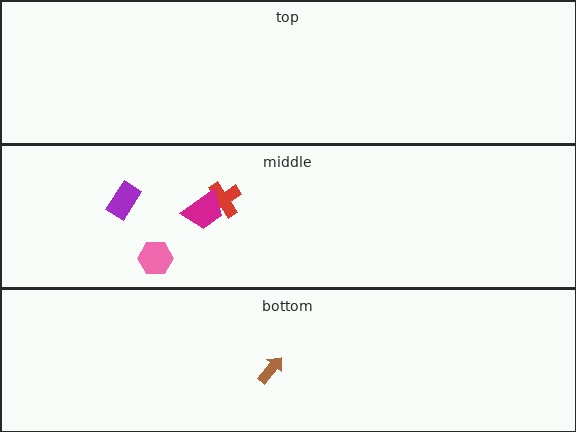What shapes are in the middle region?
The red cross, the purple rectangle, the magenta trapezoid, the pink hexagon.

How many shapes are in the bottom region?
1.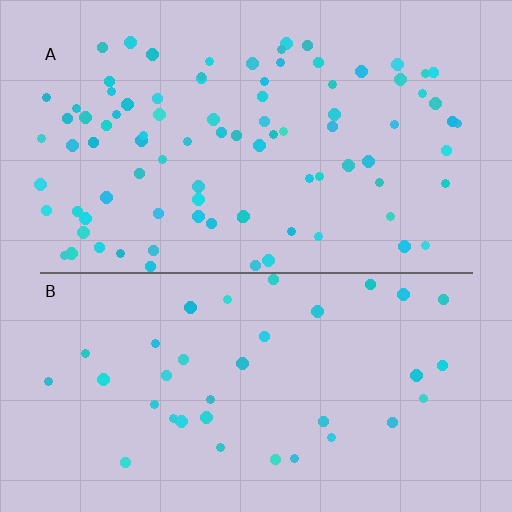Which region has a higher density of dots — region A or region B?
A (the top).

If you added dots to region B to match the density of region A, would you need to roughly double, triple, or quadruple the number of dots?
Approximately double.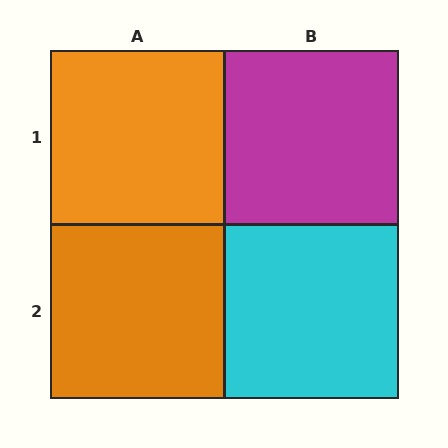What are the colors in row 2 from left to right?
Orange, cyan.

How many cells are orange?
2 cells are orange.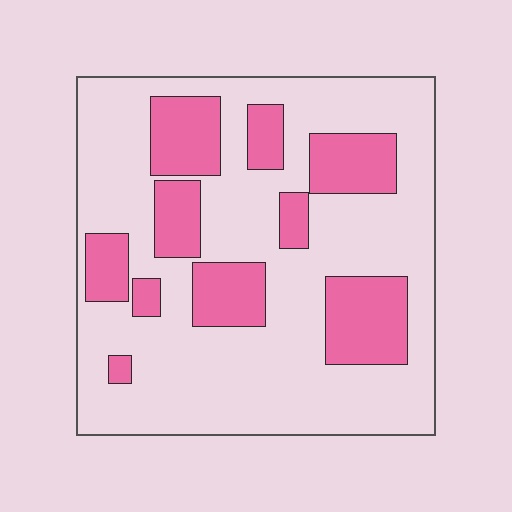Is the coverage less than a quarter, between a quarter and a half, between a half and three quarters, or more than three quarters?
Between a quarter and a half.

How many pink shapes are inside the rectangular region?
10.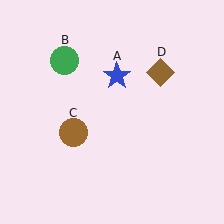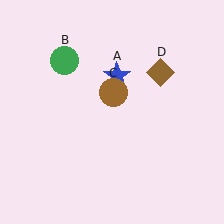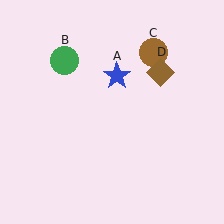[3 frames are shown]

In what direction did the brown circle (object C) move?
The brown circle (object C) moved up and to the right.